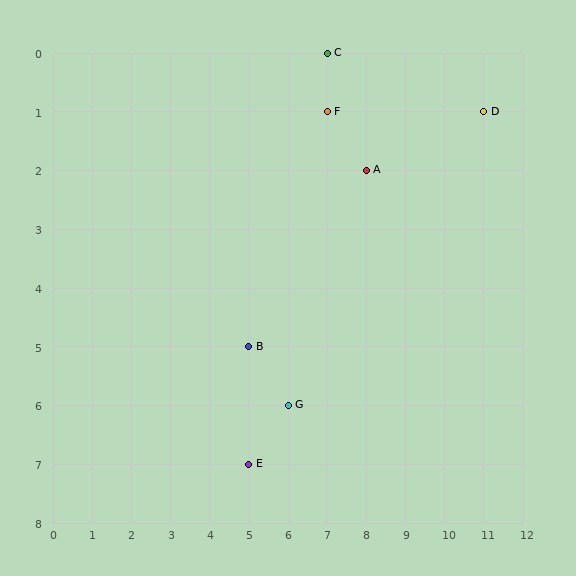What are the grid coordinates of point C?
Point C is at grid coordinates (7, 0).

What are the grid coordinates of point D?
Point D is at grid coordinates (11, 1).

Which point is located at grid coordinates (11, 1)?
Point D is at (11, 1).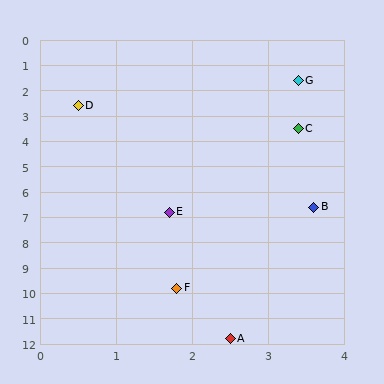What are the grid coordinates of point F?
Point F is at approximately (1.8, 9.8).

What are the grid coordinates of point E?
Point E is at approximately (1.7, 6.8).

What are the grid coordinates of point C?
Point C is at approximately (3.4, 3.5).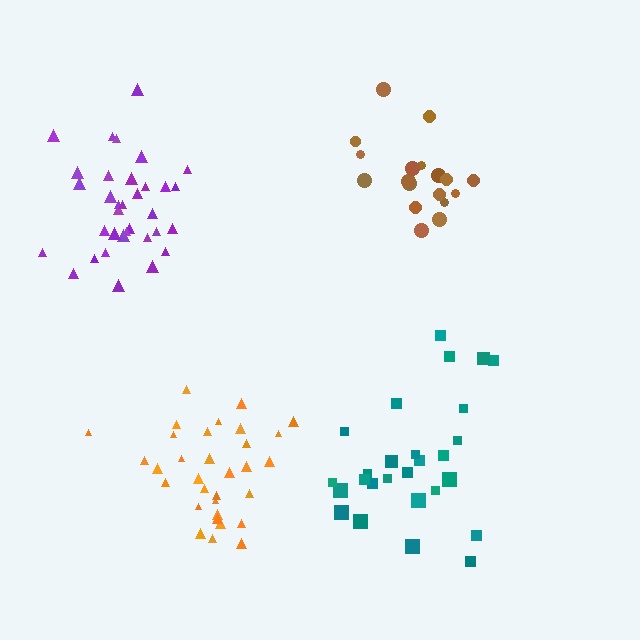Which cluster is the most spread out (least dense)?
Teal.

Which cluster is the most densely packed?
Orange.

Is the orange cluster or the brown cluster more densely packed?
Orange.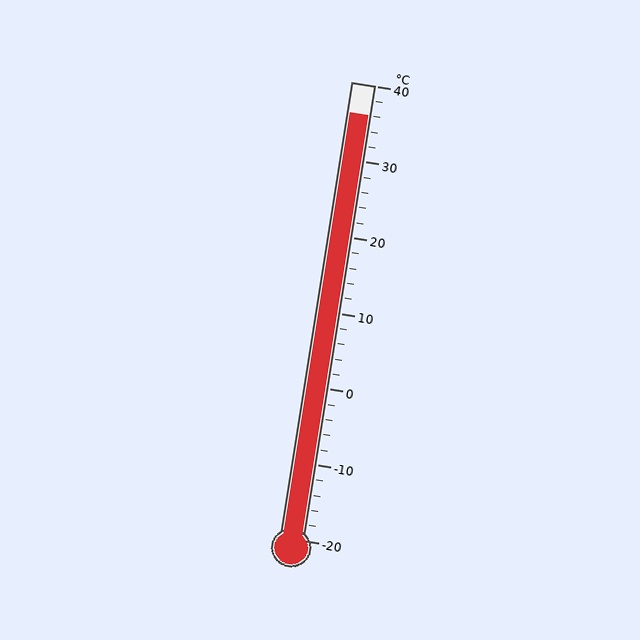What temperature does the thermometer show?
The thermometer shows approximately 36°C.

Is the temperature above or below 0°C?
The temperature is above 0°C.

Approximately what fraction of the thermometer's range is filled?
The thermometer is filled to approximately 95% of its range.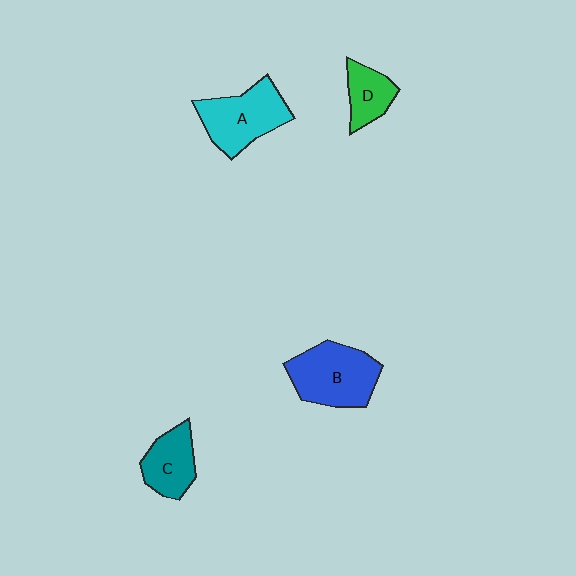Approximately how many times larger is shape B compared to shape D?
Approximately 1.9 times.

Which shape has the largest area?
Shape B (blue).